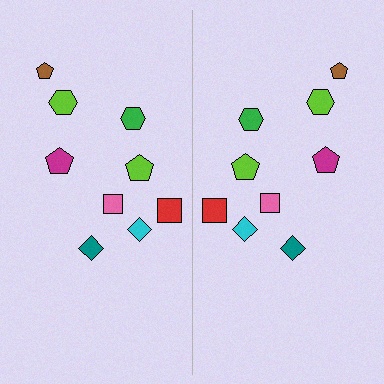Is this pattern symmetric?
Yes, this pattern has bilateral (reflection) symmetry.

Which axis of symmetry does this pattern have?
The pattern has a vertical axis of symmetry running through the center of the image.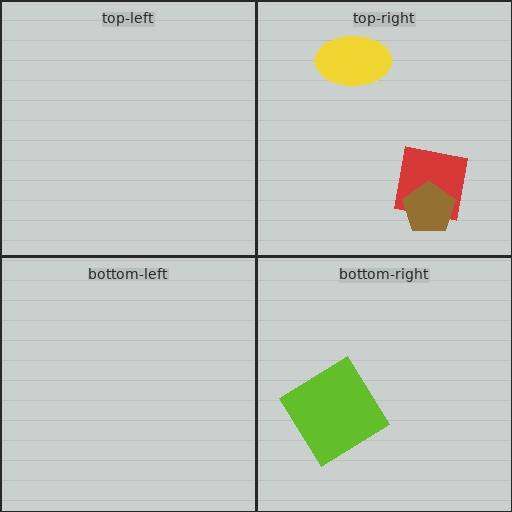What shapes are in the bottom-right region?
The lime diamond.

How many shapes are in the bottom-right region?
1.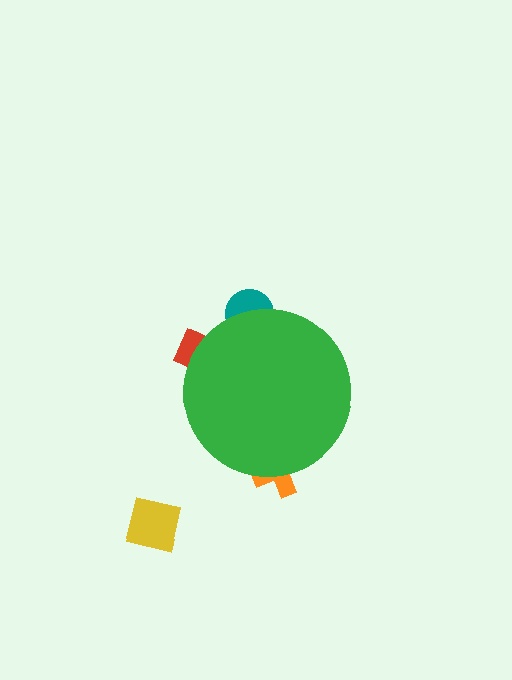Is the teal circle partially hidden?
Yes, the teal circle is partially hidden behind the green circle.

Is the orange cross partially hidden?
Yes, the orange cross is partially hidden behind the green circle.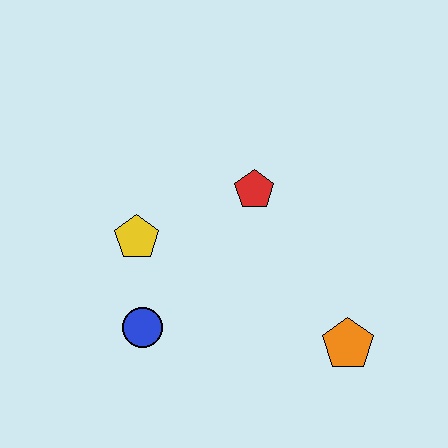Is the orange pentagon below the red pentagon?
Yes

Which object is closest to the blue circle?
The yellow pentagon is closest to the blue circle.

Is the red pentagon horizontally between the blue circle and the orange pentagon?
Yes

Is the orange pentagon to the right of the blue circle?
Yes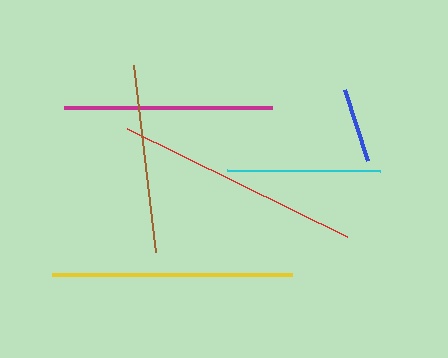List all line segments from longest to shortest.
From longest to shortest: red, yellow, magenta, brown, cyan, blue.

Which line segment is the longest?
The red line is the longest at approximately 246 pixels.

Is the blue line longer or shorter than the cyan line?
The cyan line is longer than the blue line.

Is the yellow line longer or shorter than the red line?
The red line is longer than the yellow line.